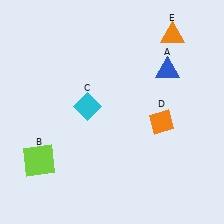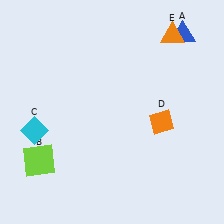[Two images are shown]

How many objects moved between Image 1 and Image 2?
2 objects moved between the two images.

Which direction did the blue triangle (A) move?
The blue triangle (A) moved up.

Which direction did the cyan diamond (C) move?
The cyan diamond (C) moved left.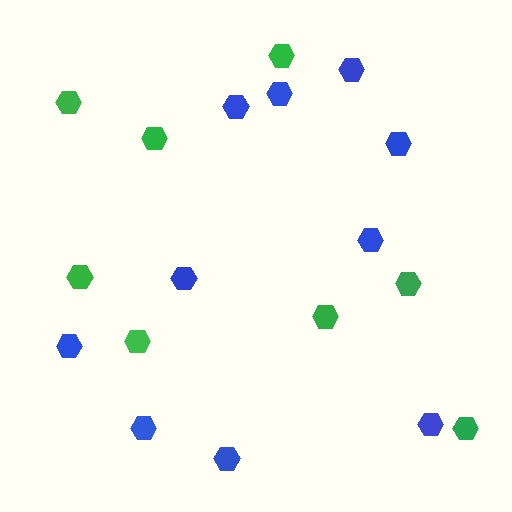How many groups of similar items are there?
There are 2 groups: one group of blue hexagons (10) and one group of green hexagons (8).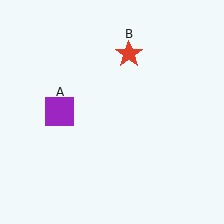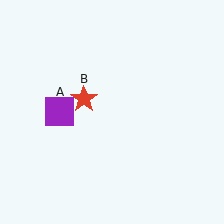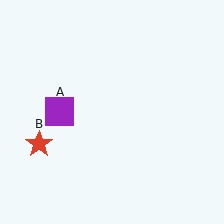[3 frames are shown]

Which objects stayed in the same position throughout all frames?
Purple square (object A) remained stationary.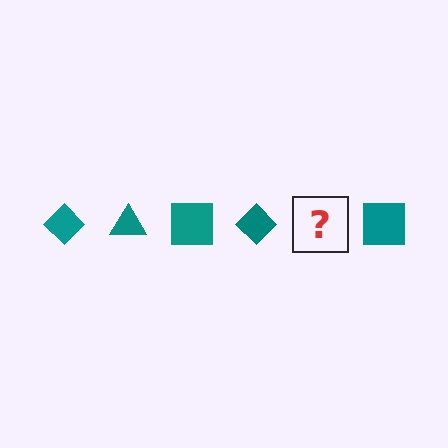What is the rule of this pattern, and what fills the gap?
The rule is that the pattern cycles through diamond, triangle, square shapes in teal. The gap should be filled with a teal triangle.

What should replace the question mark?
The question mark should be replaced with a teal triangle.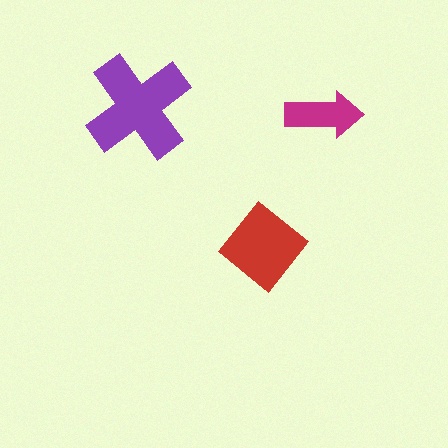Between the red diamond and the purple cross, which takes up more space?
The purple cross.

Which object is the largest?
The purple cross.